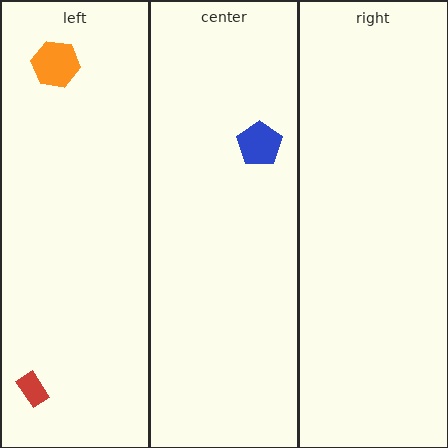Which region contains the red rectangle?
The left region.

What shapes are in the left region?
The red rectangle, the orange hexagon.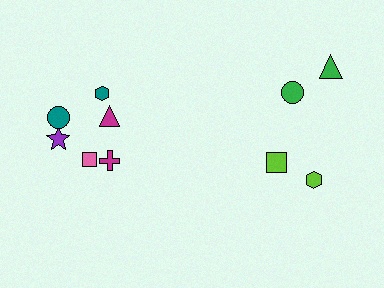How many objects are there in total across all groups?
There are 10 objects.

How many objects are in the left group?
There are 6 objects.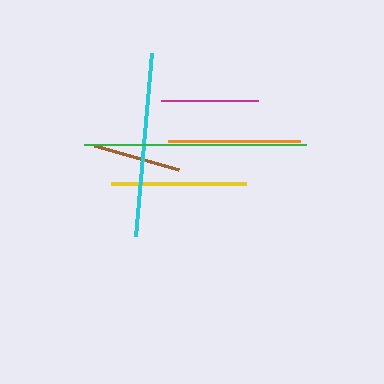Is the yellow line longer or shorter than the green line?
The green line is longer than the yellow line.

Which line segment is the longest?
The green line is the longest at approximately 222 pixels.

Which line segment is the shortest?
The brown line is the shortest at approximately 87 pixels.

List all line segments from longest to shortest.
From longest to shortest: green, cyan, yellow, orange, magenta, brown.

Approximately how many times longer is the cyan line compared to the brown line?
The cyan line is approximately 2.1 times the length of the brown line.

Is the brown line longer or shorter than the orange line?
The orange line is longer than the brown line.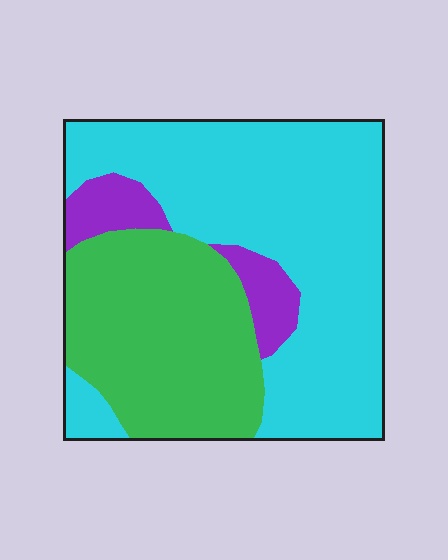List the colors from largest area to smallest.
From largest to smallest: cyan, green, purple.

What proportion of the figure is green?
Green takes up about one third (1/3) of the figure.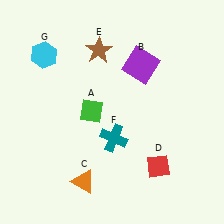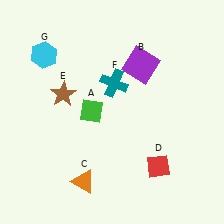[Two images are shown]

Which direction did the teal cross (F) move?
The teal cross (F) moved up.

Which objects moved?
The objects that moved are: the brown star (E), the teal cross (F).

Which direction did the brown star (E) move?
The brown star (E) moved down.